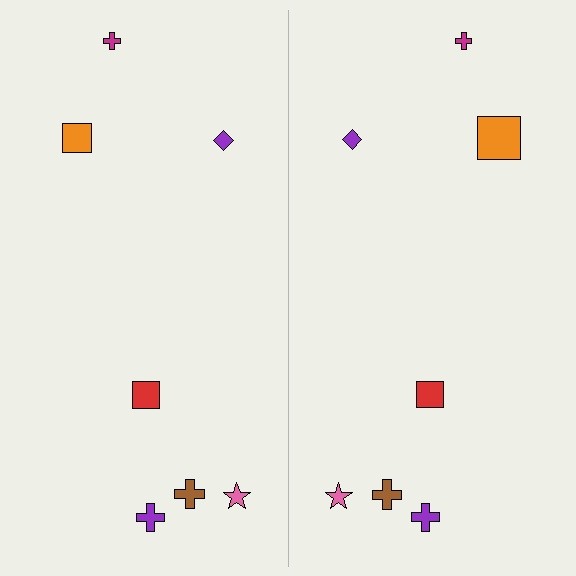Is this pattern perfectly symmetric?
No, the pattern is not perfectly symmetric. The orange square on the right side has a different size than its mirror counterpart.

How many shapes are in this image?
There are 14 shapes in this image.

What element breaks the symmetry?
The orange square on the right side has a different size than its mirror counterpart.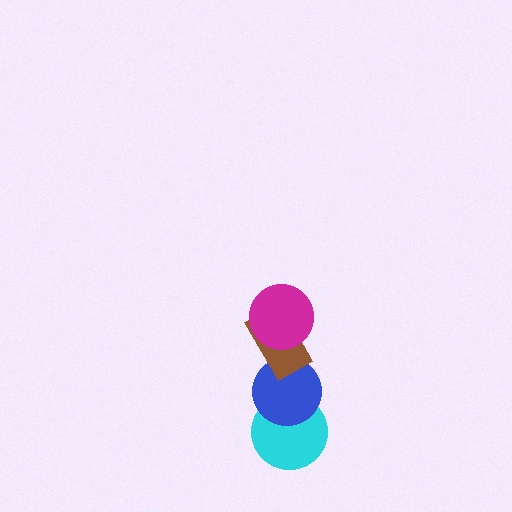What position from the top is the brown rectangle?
The brown rectangle is 2nd from the top.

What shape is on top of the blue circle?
The brown rectangle is on top of the blue circle.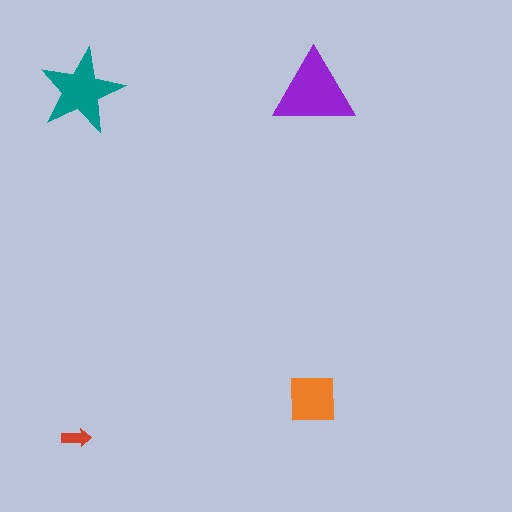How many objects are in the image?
There are 4 objects in the image.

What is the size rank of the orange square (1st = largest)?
3rd.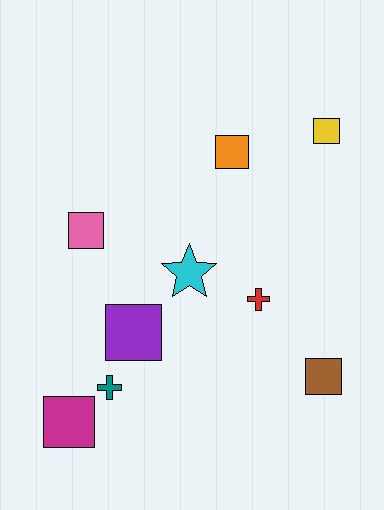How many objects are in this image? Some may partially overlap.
There are 9 objects.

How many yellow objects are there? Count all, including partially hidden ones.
There is 1 yellow object.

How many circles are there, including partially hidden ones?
There are no circles.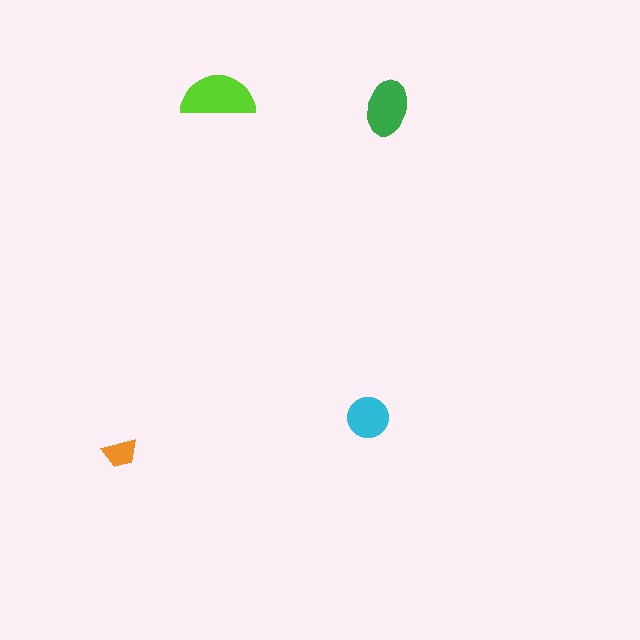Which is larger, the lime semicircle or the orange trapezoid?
The lime semicircle.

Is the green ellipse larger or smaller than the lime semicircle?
Smaller.